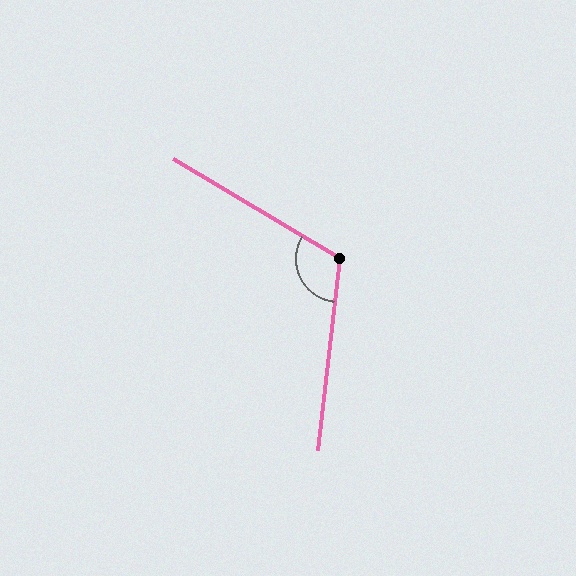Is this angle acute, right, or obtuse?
It is obtuse.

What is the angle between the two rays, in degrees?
Approximately 115 degrees.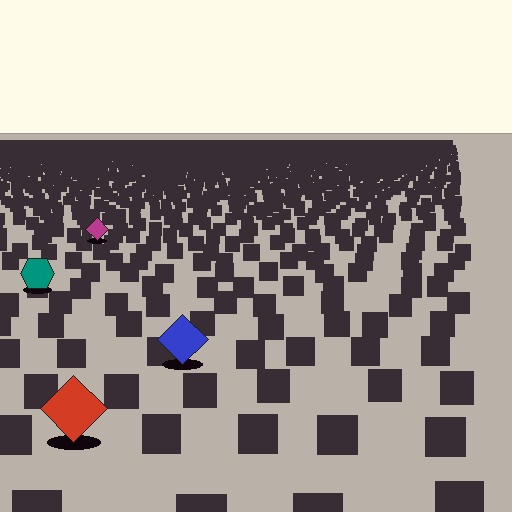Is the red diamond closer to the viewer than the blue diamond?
Yes. The red diamond is closer — you can tell from the texture gradient: the ground texture is coarser near it.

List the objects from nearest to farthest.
From nearest to farthest: the red diamond, the blue diamond, the teal hexagon, the magenta diamond.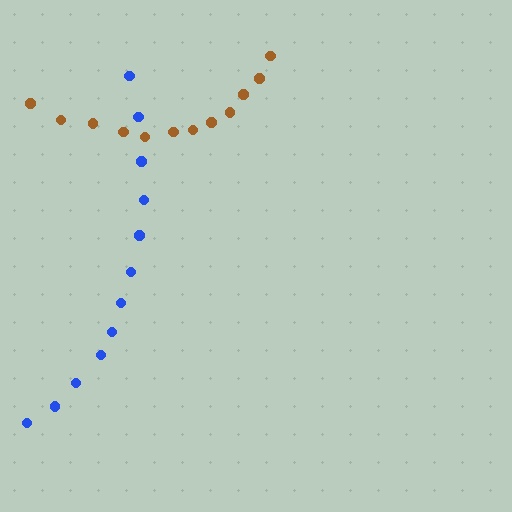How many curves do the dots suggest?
There are 2 distinct paths.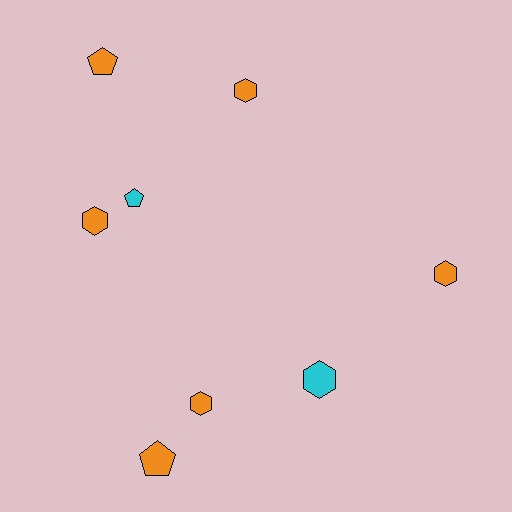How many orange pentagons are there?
There are 2 orange pentagons.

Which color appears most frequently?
Orange, with 6 objects.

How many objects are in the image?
There are 8 objects.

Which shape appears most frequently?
Hexagon, with 5 objects.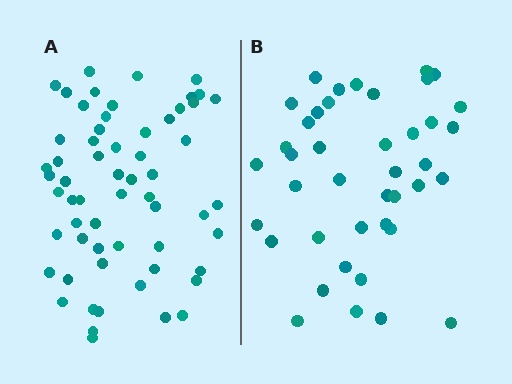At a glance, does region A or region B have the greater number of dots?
Region A (the left region) has more dots.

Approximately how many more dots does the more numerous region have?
Region A has approximately 20 more dots than region B.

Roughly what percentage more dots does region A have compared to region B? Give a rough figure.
About 45% more.